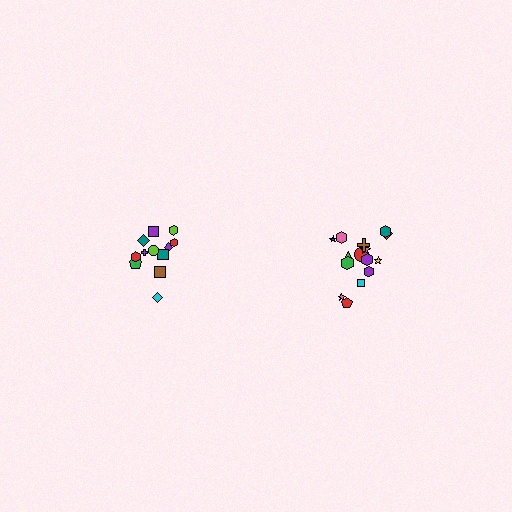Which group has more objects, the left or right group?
The right group.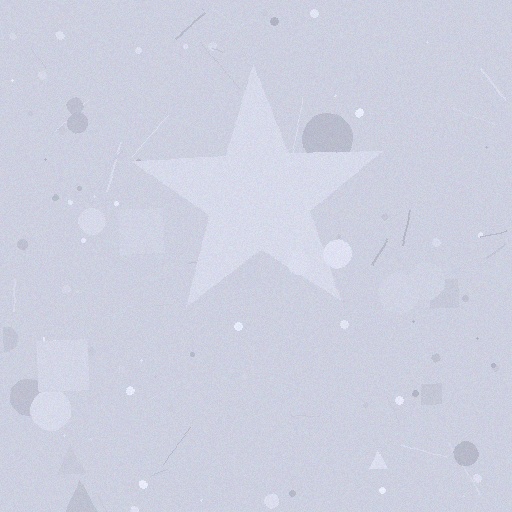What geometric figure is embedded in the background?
A star is embedded in the background.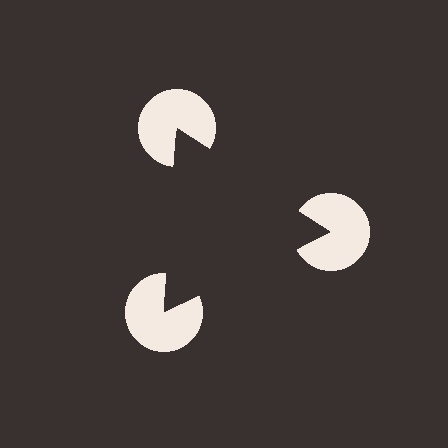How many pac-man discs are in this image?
There are 3 — one at each vertex of the illusory triangle.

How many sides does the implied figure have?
3 sides.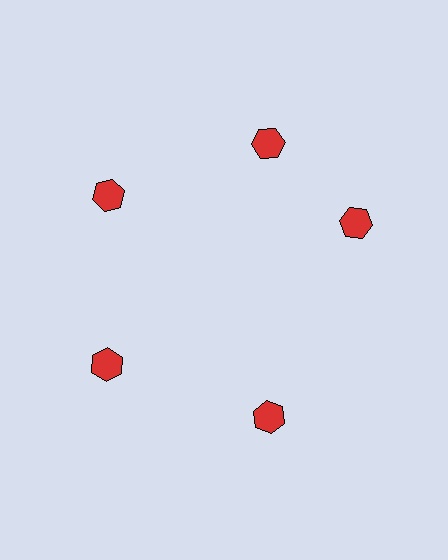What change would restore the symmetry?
The symmetry would be restored by rotating it back into even spacing with its neighbors so that all 5 hexagons sit at equal angles and equal distance from the center.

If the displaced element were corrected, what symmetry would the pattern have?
It would have 5-fold rotational symmetry — the pattern would map onto itself every 72 degrees.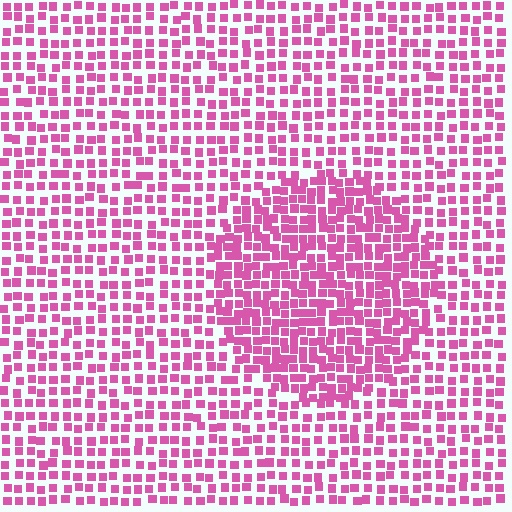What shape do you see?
I see a circle.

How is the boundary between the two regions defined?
The boundary is defined by a change in element density (approximately 1.7x ratio). All elements are the same color, size, and shape.